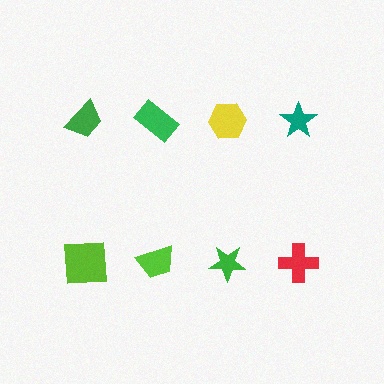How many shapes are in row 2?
4 shapes.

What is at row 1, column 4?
A teal star.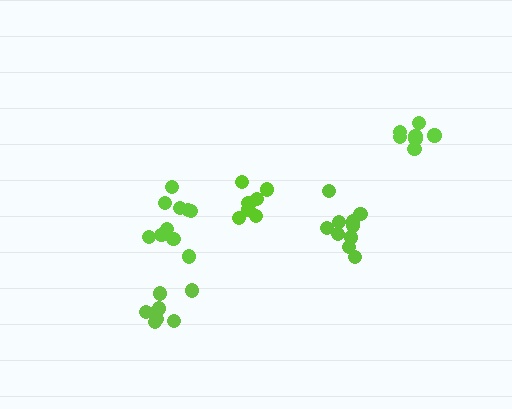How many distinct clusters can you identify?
There are 5 distinct clusters.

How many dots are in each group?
Group 1: 10 dots, Group 2: 7 dots, Group 3: 9 dots, Group 4: 10 dots, Group 5: 8 dots (44 total).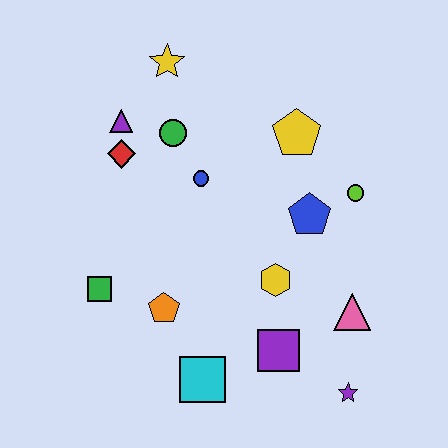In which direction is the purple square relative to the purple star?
The purple square is to the left of the purple star.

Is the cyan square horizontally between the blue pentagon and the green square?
Yes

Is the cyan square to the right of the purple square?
No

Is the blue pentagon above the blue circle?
No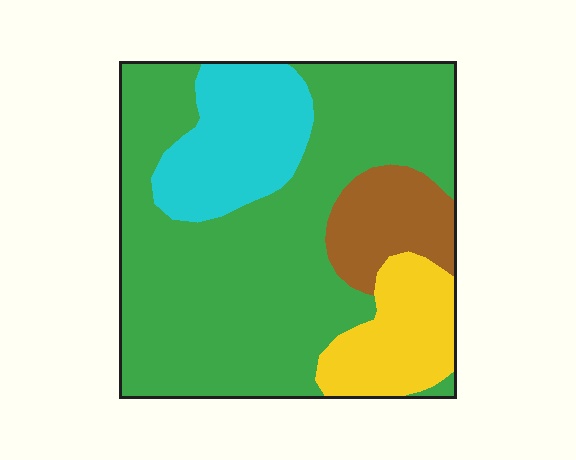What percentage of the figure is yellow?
Yellow takes up about one eighth (1/8) of the figure.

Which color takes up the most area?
Green, at roughly 60%.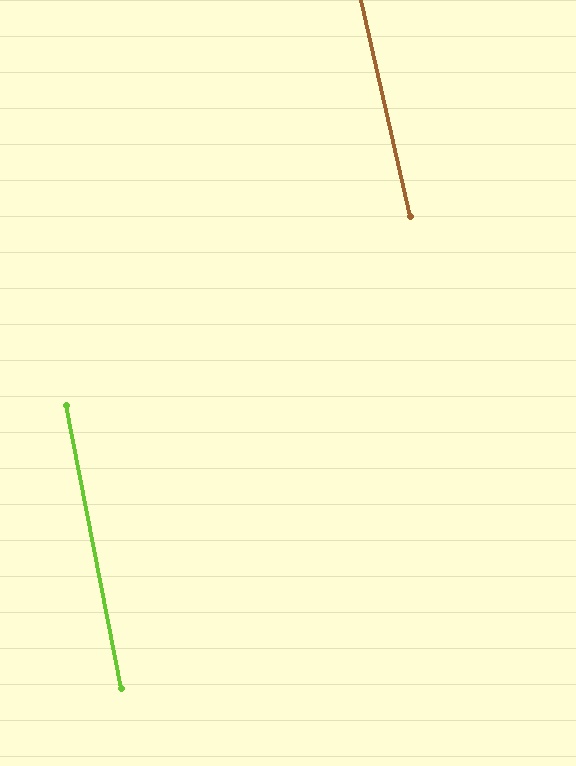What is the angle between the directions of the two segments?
Approximately 2 degrees.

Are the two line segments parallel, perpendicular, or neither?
Parallel — their directions differ by only 1.7°.